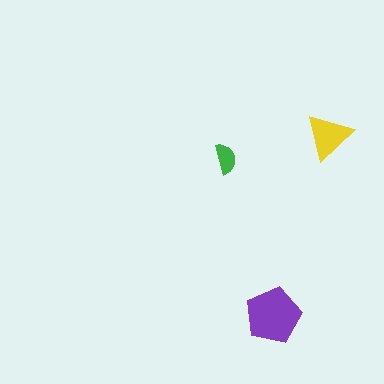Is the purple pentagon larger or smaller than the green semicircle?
Larger.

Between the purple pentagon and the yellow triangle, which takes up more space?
The purple pentagon.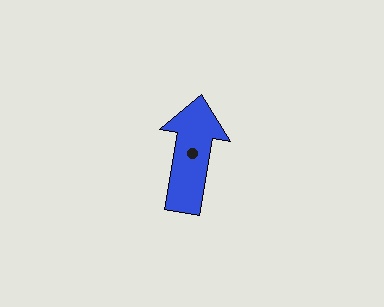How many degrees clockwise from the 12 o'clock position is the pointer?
Approximately 10 degrees.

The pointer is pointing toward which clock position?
Roughly 12 o'clock.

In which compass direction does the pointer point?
North.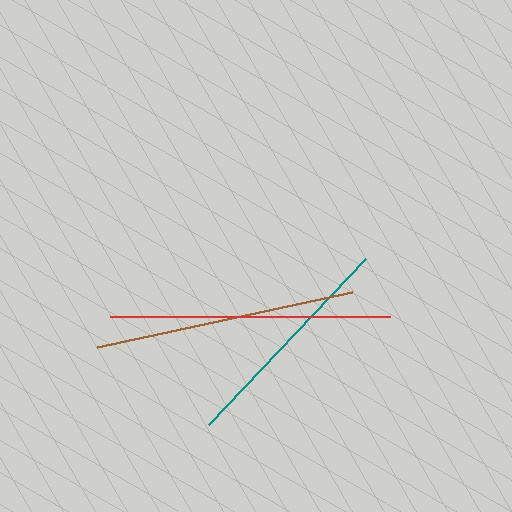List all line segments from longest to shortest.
From longest to shortest: red, brown, teal.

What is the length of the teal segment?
The teal segment is approximately 228 pixels long.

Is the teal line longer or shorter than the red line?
The red line is longer than the teal line.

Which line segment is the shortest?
The teal line is the shortest at approximately 228 pixels.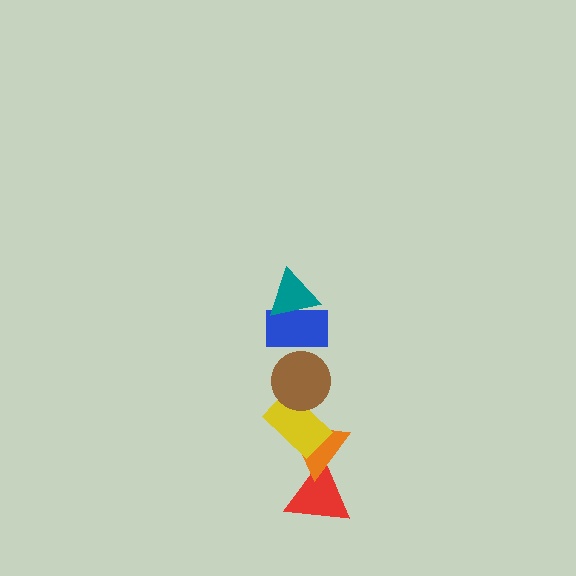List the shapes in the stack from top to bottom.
From top to bottom: the teal triangle, the blue rectangle, the brown circle, the yellow rectangle, the orange triangle, the red triangle.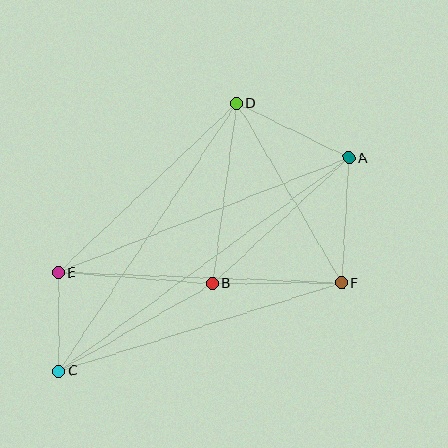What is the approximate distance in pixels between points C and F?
The distance between C and F is approximately 296 pixels.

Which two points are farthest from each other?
Points A and C are farthest from each other.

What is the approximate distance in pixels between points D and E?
The distance between D and E is approximately 246 pixels.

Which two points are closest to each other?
Points C and E are closest to each other.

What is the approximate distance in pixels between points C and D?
The distance between C and D is approximately 321 pixels.